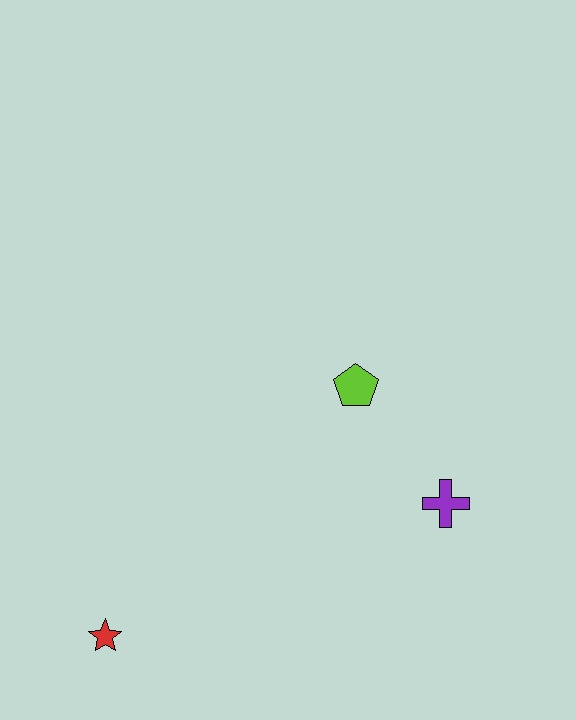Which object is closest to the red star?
The lime pentagon is closest to the red star.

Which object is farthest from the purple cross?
The red star is farthest from the purple cross.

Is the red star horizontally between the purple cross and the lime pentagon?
No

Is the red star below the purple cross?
Yes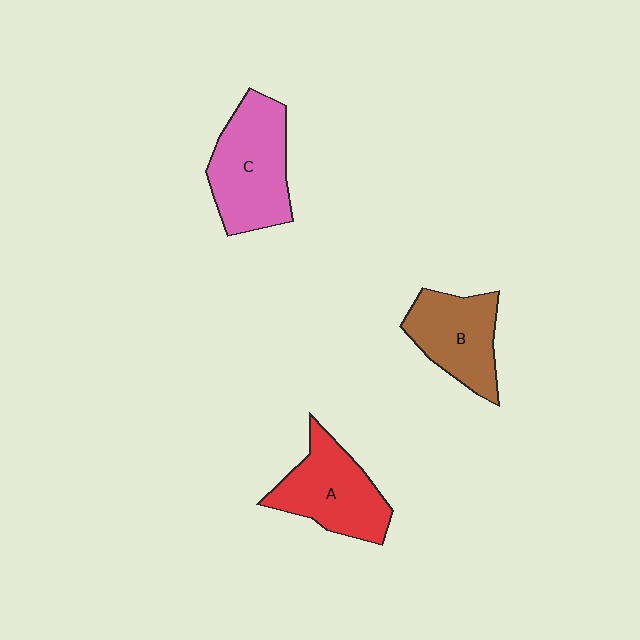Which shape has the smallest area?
Shape B (brown).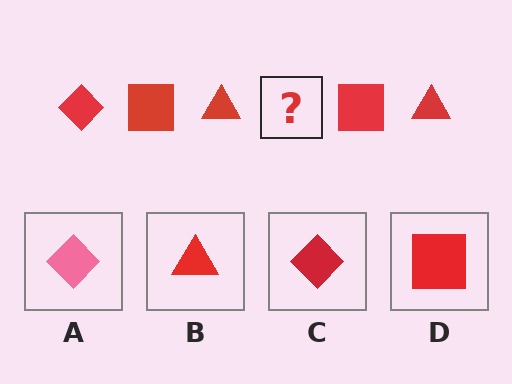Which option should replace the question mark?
Option C.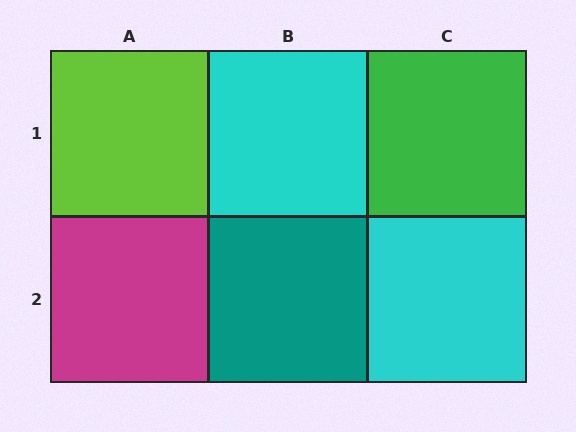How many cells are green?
1 cell is green.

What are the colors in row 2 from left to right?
Magenta, teal, cyan.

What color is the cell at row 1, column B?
Cyan.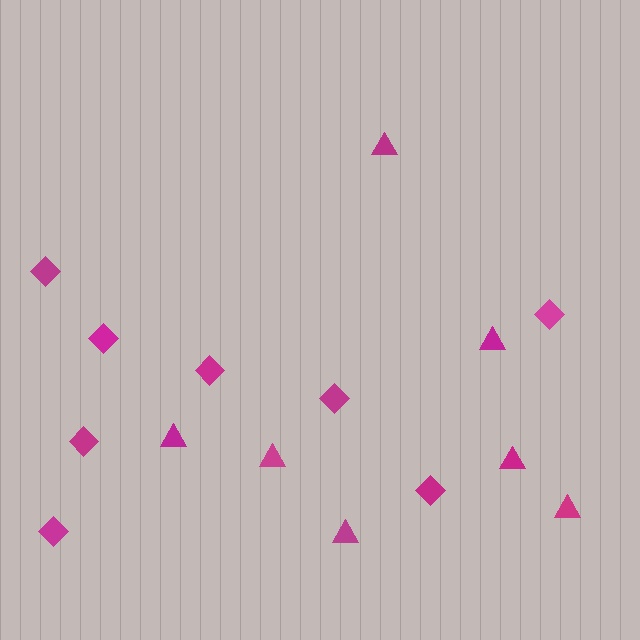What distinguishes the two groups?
There are 2 groups: one group of triangles (7) and one group of diamonds (8).